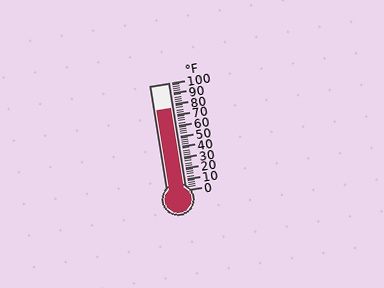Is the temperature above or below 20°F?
The temperature is above 20°F.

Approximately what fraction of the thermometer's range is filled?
The thermometer is filled to approximately 75% of its range.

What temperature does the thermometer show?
The thermometer shows approximately 76°F.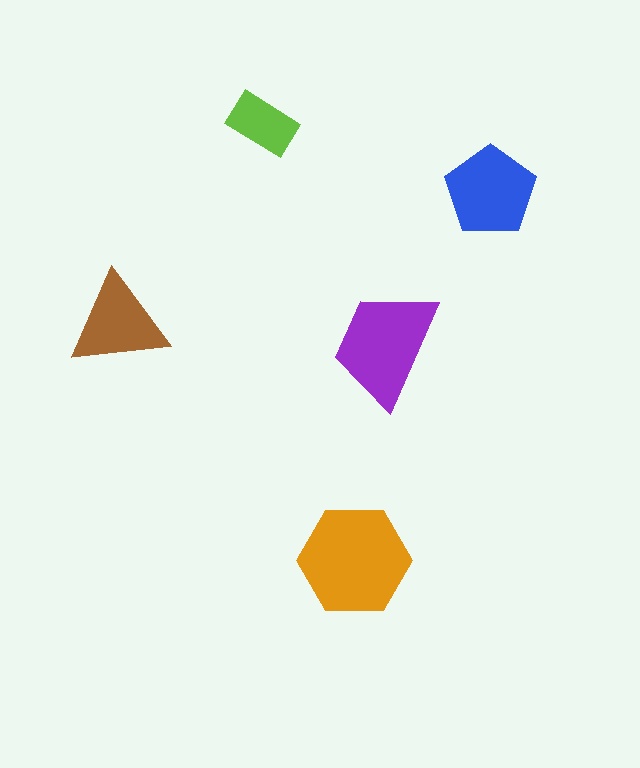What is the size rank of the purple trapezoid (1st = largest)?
2nd.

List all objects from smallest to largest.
The lime rectangle, the brown triangle, the blue pentagon, the purple trapezoid, the orange hexagon.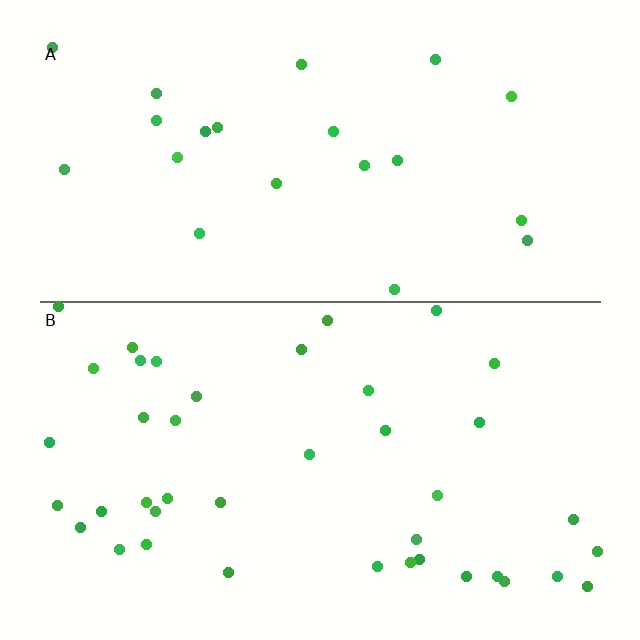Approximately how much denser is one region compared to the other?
Approximately 1.9× — region B over region A.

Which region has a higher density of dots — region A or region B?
B (the bottom).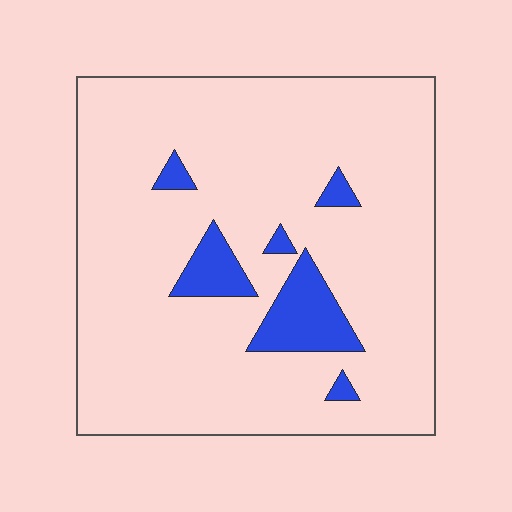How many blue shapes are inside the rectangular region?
6.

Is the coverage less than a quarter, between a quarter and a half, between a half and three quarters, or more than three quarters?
Less than a quarter.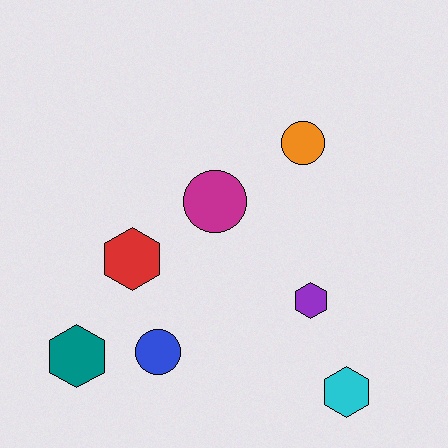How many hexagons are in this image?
There are 4 hexagons.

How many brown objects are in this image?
There are no brown objects.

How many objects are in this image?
There are 7 objects.